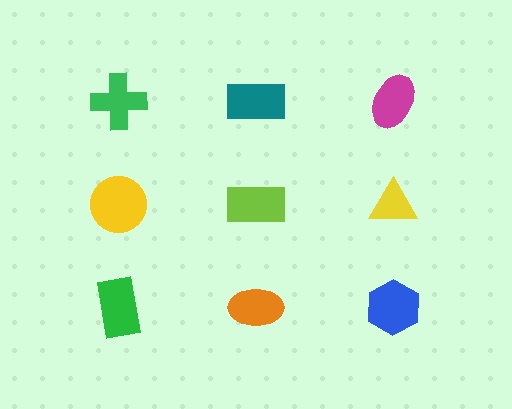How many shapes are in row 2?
3 shapes.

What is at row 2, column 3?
A yellow triangle.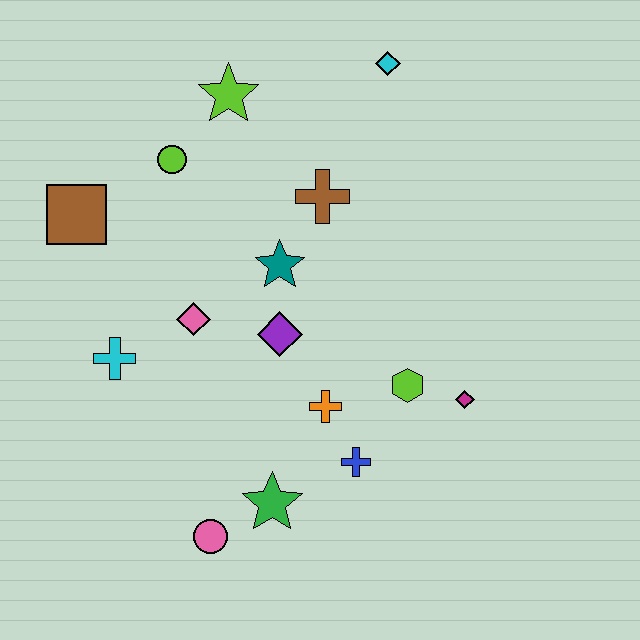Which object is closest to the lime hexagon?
The magenta diamond is closest to the lime hexagon.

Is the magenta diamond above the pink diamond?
No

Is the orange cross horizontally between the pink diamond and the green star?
No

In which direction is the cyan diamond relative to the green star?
The cyan diamond is above the green star.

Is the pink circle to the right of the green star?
No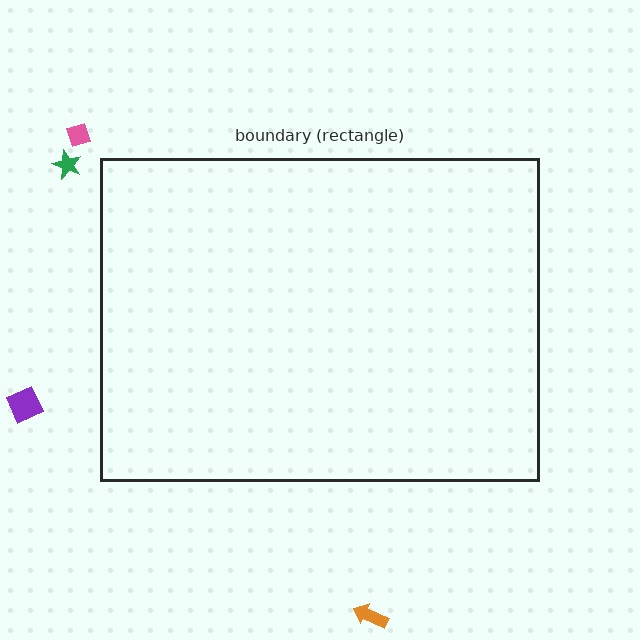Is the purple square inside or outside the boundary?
Outside.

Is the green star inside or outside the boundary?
Outside.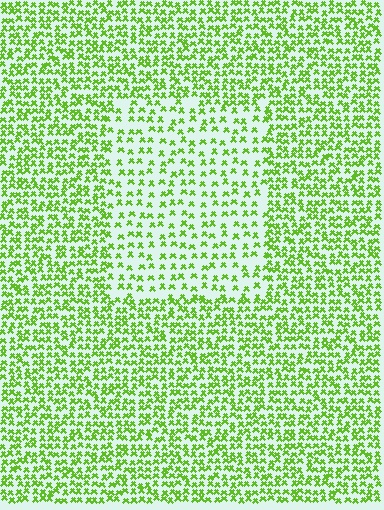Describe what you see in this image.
The image contains small lime elements arranged at two different densities. A rectangle-shaped region is visible where the elements are less densely packed than the surrounding area.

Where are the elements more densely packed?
The elements are more densely packed outside the rectangle boundary.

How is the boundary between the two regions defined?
The boundary is defined by a change in element density (approximately 1.9x ratio). All elements are the same color, size, and shape.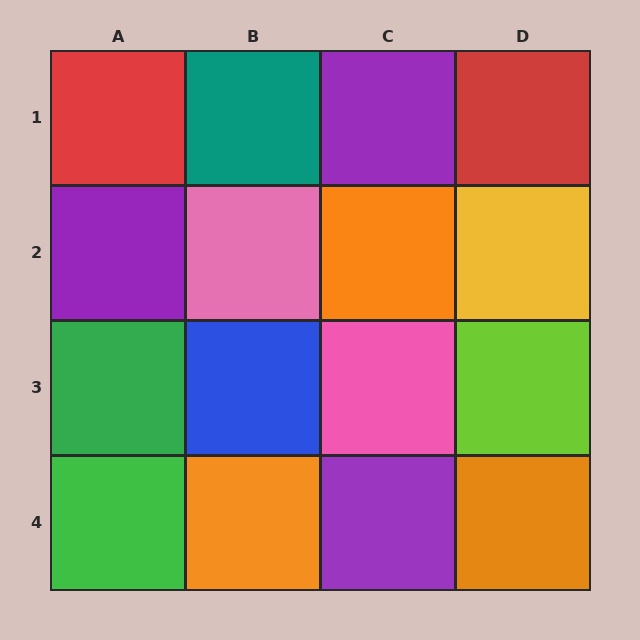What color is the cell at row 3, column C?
Pink.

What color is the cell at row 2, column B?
Pink.